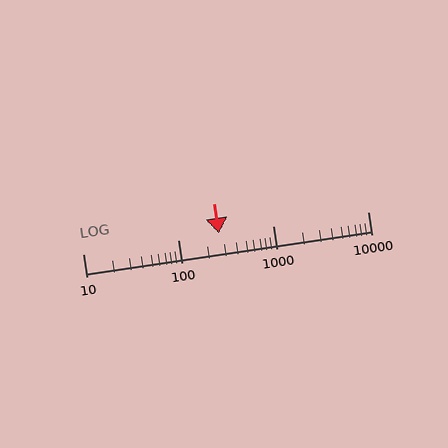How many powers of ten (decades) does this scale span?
The scale spans 3 decades, from 10 to 10000.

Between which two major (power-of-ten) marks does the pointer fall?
The pointer is between 100 and 1000.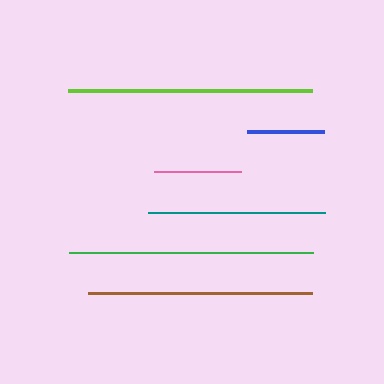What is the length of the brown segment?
The brown segment is approximately 224 pixels long.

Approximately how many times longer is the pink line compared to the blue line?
The pink line is approximately 1.1 times the length of the blue line.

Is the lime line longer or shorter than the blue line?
The lime line is longer than the blue line.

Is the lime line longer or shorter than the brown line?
The lime line is longer than the brown line.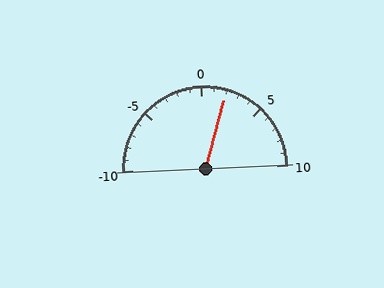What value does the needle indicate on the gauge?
The needle indicates approximately 2.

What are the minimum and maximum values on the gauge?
The gauge ranges from -10 to 10.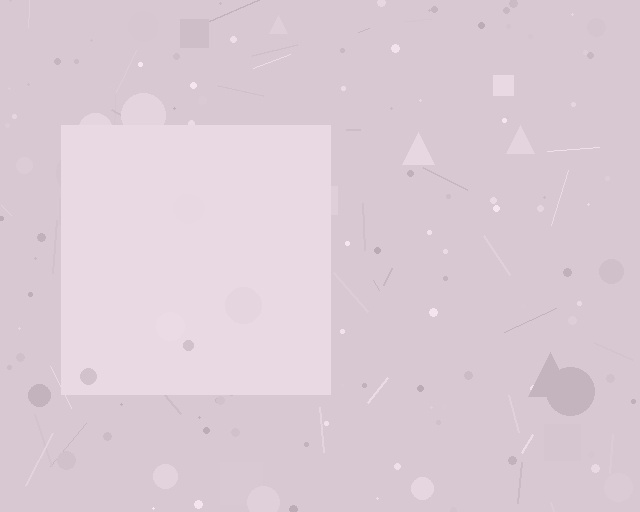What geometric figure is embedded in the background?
A square is embedded in the background.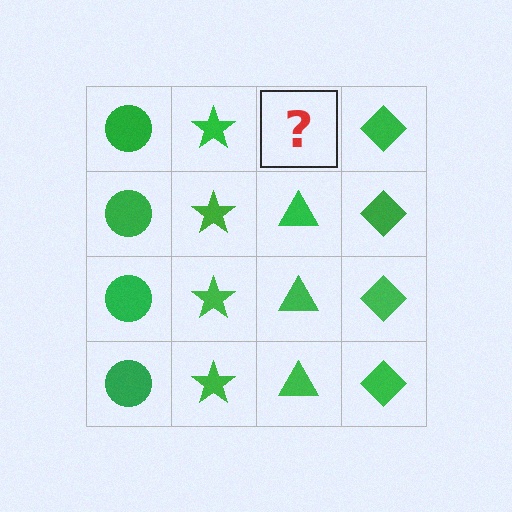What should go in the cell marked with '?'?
The missing cell should contain a green triangle.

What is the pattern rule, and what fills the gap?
The rule is that each column has a consistent shape. The gap should be filled with a green triangle.